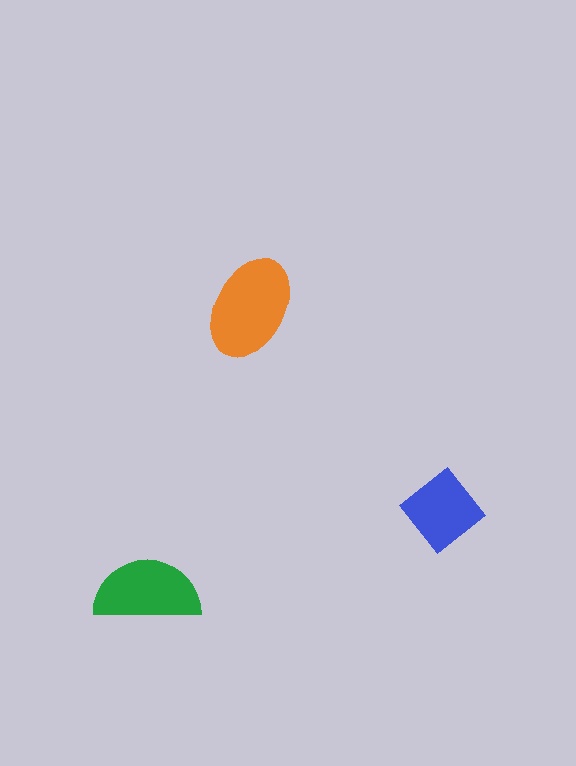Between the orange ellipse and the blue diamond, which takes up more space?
The orange ellipse.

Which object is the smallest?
The blue diamond.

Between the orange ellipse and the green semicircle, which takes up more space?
The orange ellipse.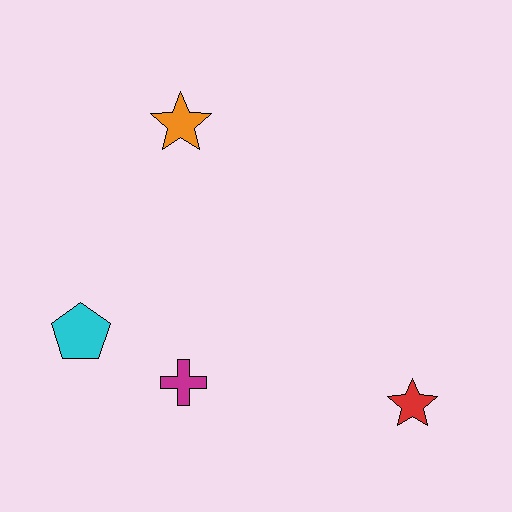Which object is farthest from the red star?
The orange star is farthest from the red star.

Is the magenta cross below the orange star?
Yes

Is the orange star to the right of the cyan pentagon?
Yes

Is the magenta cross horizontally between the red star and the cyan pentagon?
Yes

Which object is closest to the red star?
The magenta cross is closest to the red star.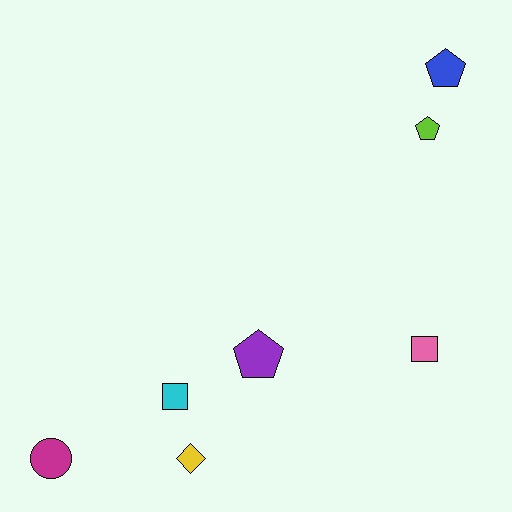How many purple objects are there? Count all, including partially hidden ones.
There is 1 purple object.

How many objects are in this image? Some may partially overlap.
There are 7 objects.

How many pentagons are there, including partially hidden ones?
There are 3 pentagons.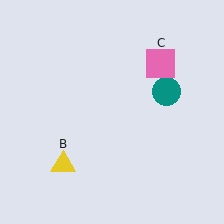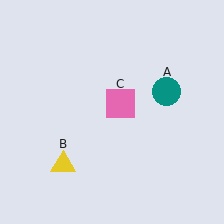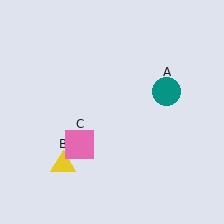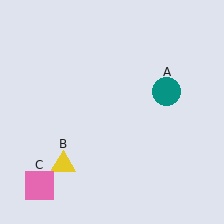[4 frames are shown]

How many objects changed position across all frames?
1 object changed position: pink square (object C).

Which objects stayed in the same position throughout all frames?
Teal circle (object A) and yellow triangle (object B) remained stationary.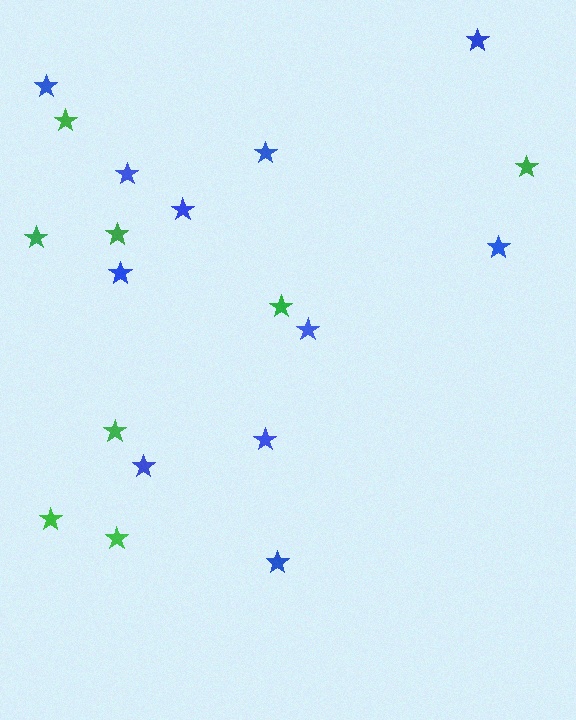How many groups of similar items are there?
There are 2 groups: one group of green stars (8) and one group of blue stars (11).